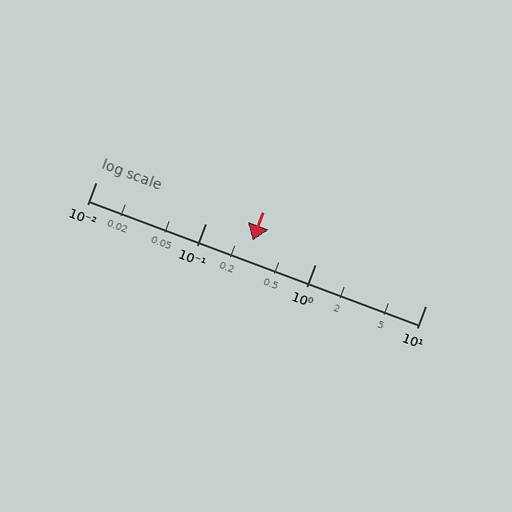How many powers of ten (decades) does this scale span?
The scale spans 3 decades, from 0.01 to 10.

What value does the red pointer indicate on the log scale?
The pointer indicates approximately 0.27.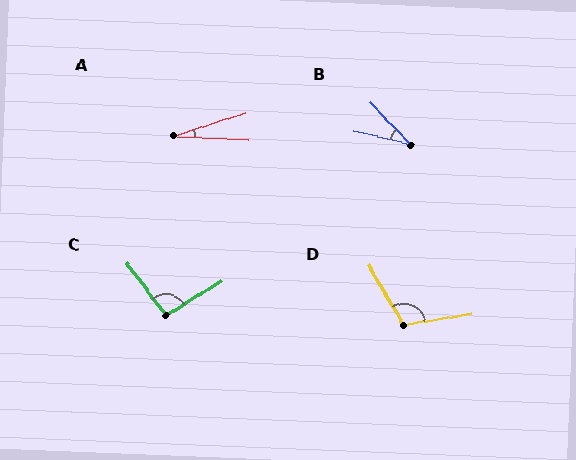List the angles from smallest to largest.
A (21°), B (33°), C (95°), D (112°).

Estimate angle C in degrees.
Approximately 95 degrees.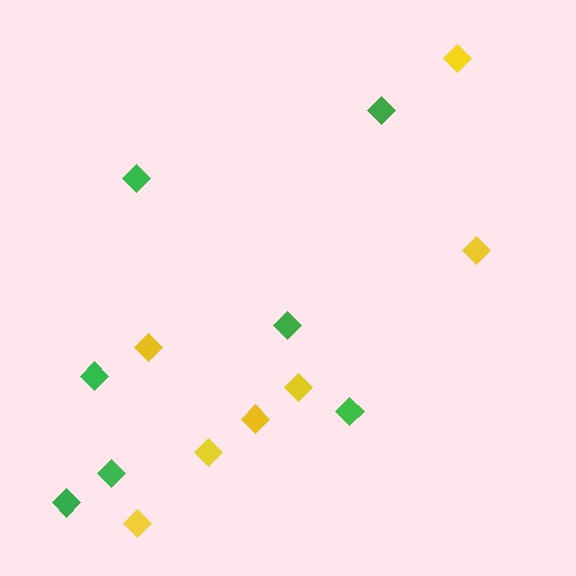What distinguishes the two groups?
There are 2 groups: one group of green diamonds (7) and one group of yellow diamonds (7).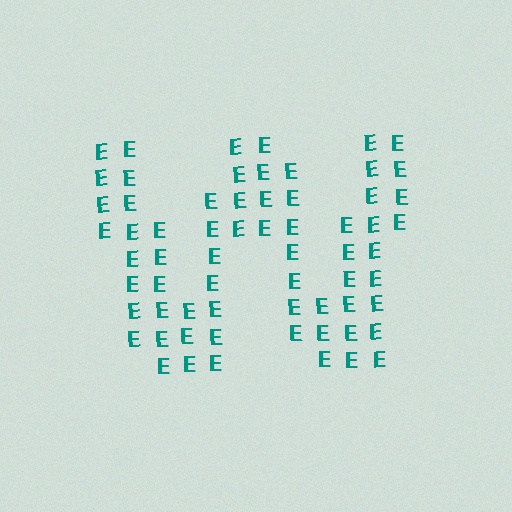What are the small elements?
The small elements are letter E's.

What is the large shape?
The large shape is the letter W.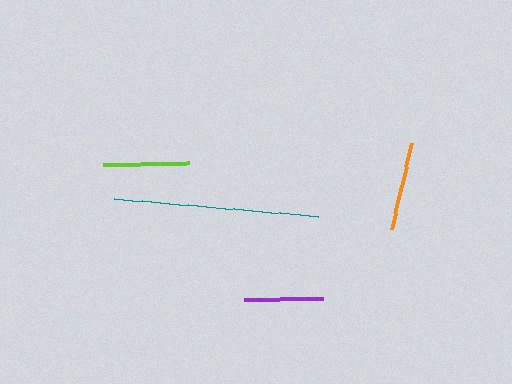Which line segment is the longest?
The teal line is the longest at approximately 204 pixels.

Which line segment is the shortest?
The purple line is the shortest at approximately 79 pixels.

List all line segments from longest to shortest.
From longest to shortest: teal, orange, lime, purple.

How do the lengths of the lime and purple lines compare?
The lime and purple lines are approximately the same length.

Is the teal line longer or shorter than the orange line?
The teal line is longer than the orange line.